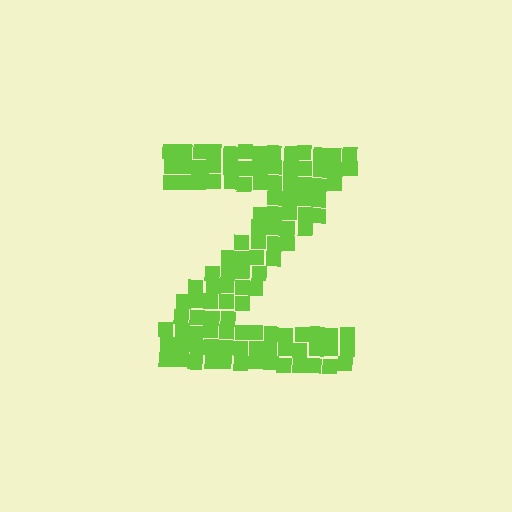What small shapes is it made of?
It is made of small squares.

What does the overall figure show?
The overall figure shows the letter Z.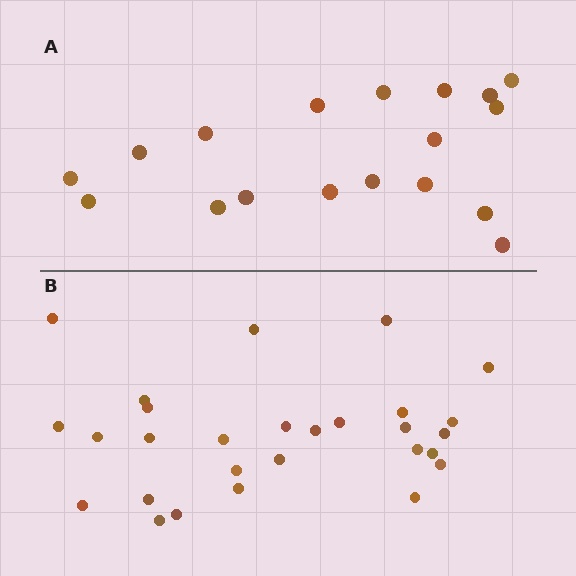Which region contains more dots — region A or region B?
Region B (the bottom region) has more dots.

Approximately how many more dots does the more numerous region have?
Region B has roughly 10 or so more dots than region A.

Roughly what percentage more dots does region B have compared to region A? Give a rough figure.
About 55% more.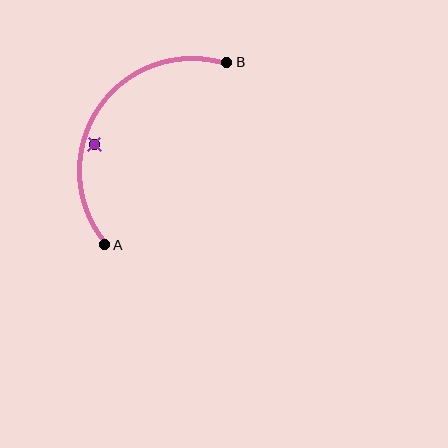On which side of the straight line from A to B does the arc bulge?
The arc bulges above and to the left of the straight line connecting A and B.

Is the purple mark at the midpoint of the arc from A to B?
No — the purple mark does not lie on the arc at all. It sits slightly inside the curve.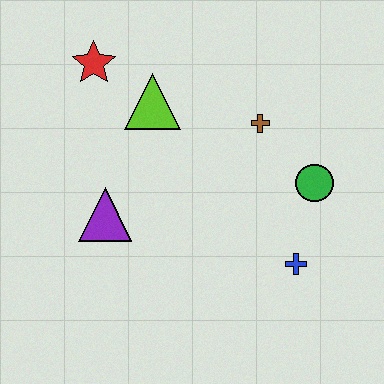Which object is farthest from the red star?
The blue cross is farthest from the red star.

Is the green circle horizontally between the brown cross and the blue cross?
No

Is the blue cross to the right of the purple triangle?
Yes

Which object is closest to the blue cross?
The green circle is closest to the blue cross.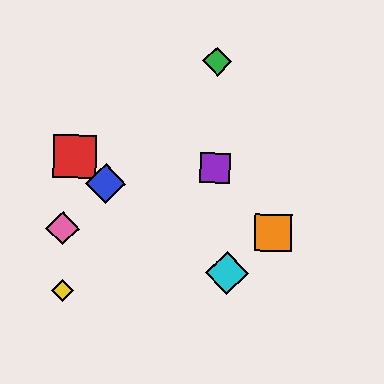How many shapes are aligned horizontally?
2 shapes (the orange square, the pink diamond) are aligned horizontally.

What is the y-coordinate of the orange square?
The orange square is at y≈233.